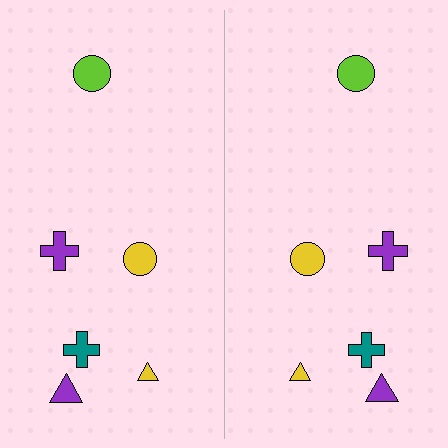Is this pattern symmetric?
Yes, this pattern has bilateral (reflection) symmetry.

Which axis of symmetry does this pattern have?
The pattern has a vertical axis of symmetry running through the center of the image.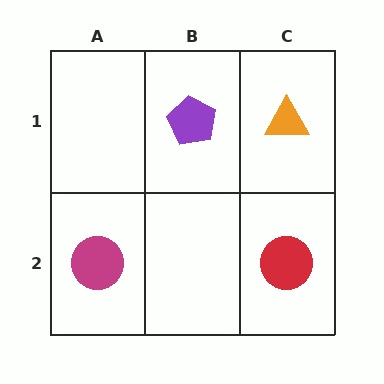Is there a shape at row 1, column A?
No, that cell is empty.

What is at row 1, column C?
An orange triangle.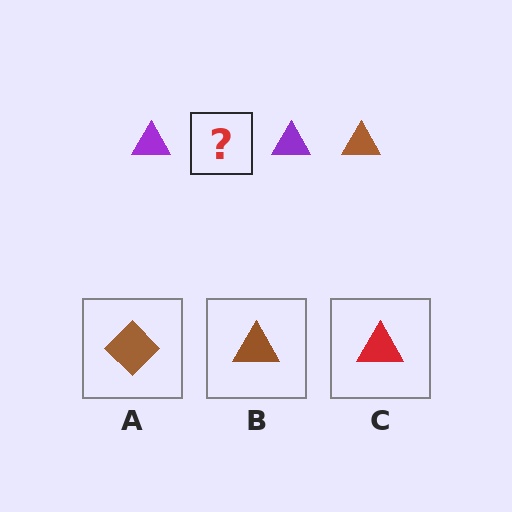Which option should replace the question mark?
Option B.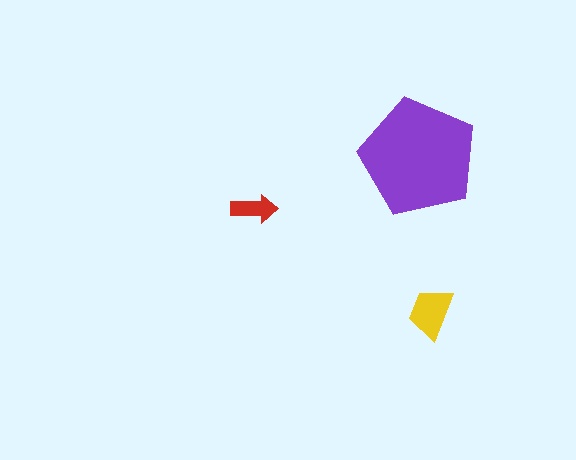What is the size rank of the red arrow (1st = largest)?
3rd.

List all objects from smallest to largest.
The red arrow, the yellow trapezoid, the purple pentagon.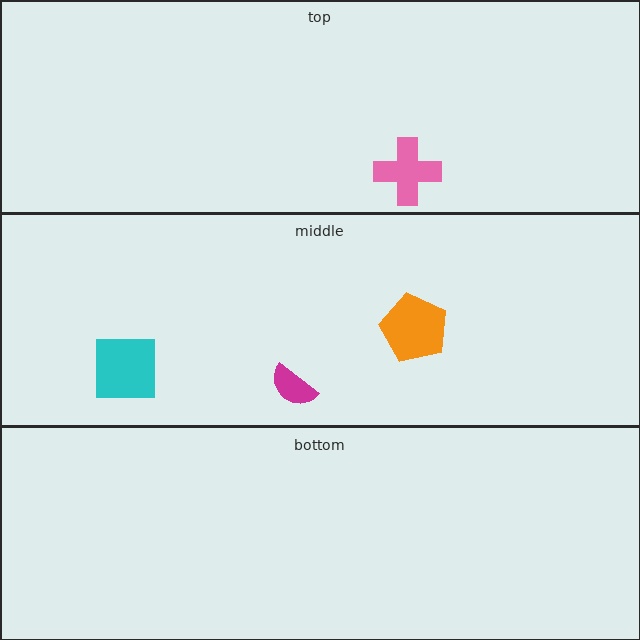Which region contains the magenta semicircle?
The middle region.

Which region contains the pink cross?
The top region.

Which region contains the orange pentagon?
The middle region.